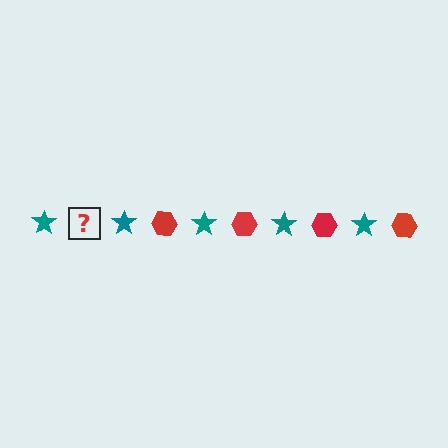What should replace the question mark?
The question mark should be replaced with a red hexagon.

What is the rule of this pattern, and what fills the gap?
The rule is that the pattern alternates between teal star and red hexagon. The gap should be filled with a red hexagon.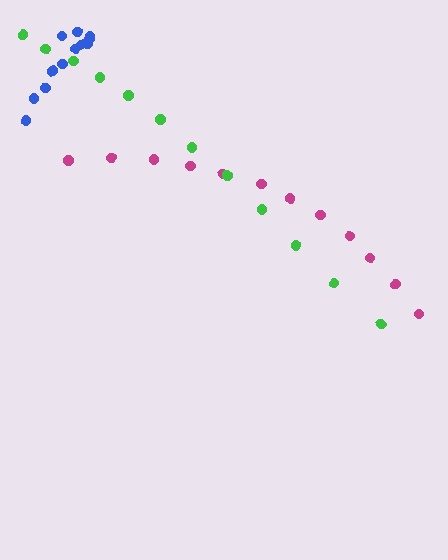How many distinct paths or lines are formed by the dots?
There are 3 distinct paths.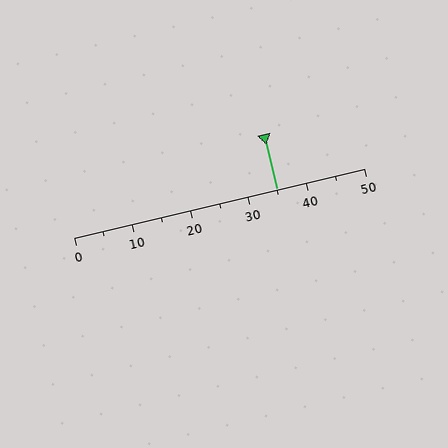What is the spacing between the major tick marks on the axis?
The major ticks are spaced 10 apart.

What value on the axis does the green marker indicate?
The marker indicates approximately 35.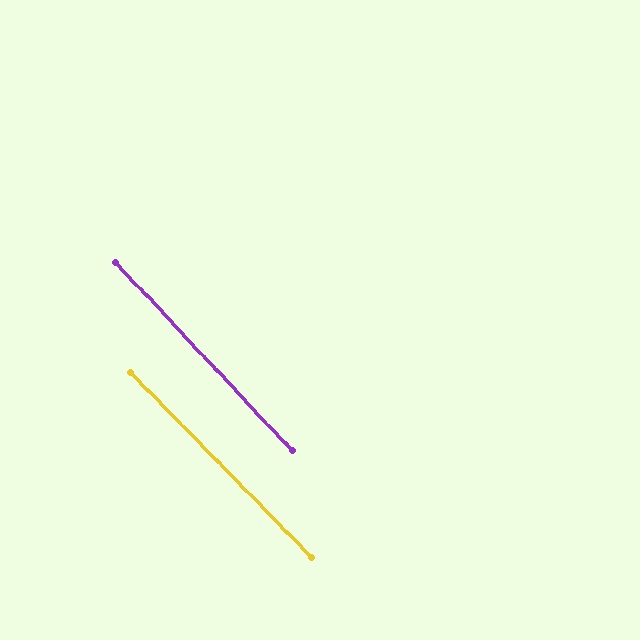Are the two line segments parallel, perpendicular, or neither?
Parallel — their directions differ by only 1.1°.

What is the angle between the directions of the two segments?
Approximately 1 degree.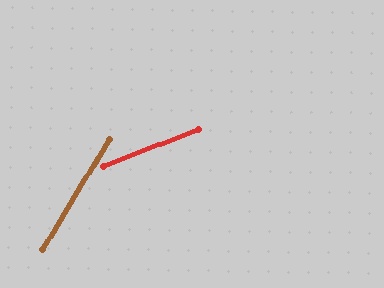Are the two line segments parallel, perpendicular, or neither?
Neither parallel nor perpendicular — they differ by about 38°.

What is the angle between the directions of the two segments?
Approximately 38 degrees.